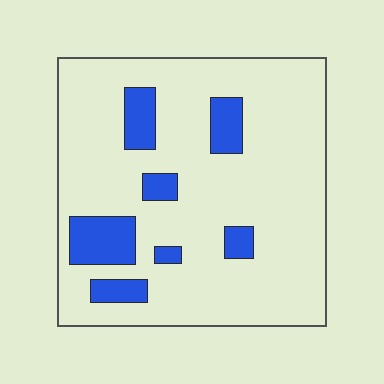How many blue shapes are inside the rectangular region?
7.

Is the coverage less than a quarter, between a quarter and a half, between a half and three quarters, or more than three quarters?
Less than a quarter.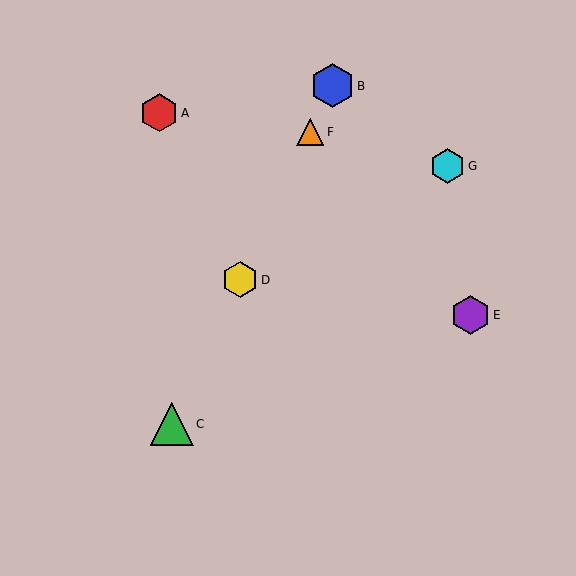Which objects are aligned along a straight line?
Objects B, C, D, F are aligned along a straight line.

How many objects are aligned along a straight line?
4 objects (B, C, D, F) are aligned along a straight line.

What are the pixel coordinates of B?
Object B is at (332, 86).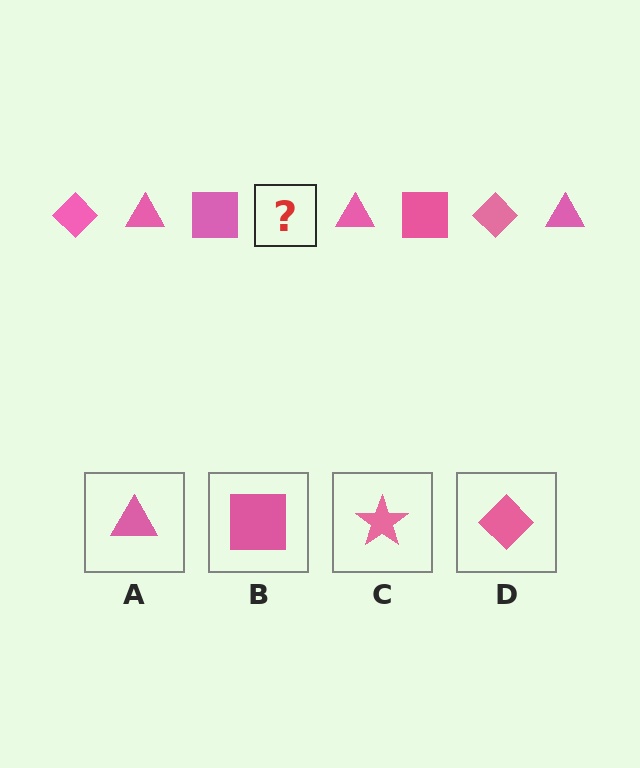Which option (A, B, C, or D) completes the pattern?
D.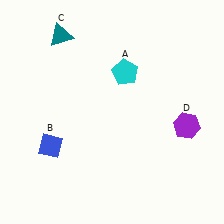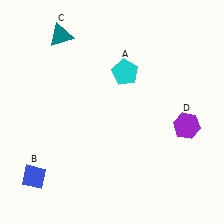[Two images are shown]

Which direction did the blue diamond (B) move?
The blue diamond (B) moved down.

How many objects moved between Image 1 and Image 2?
1 object moved between the two images.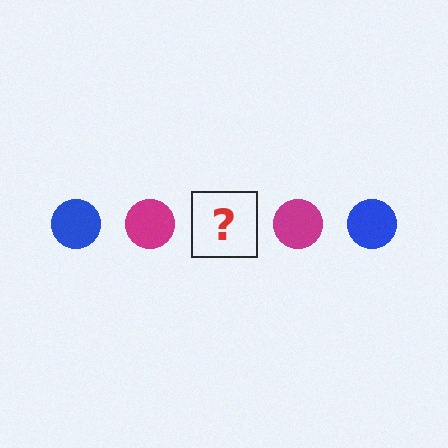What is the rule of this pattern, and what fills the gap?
The rule is that the pattern cycles through blue, magenta circles. The gap should be filled with a blue circle.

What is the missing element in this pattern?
The missing element is a blue circle.